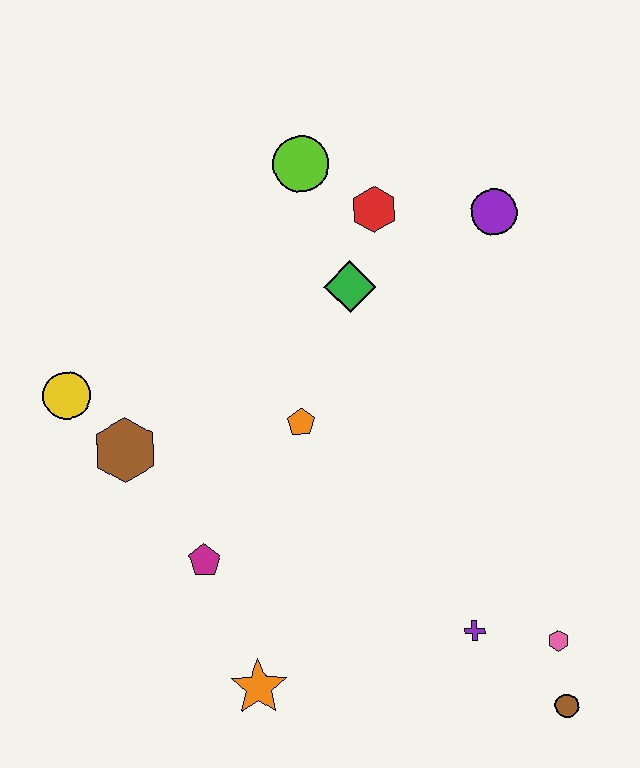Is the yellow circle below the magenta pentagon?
No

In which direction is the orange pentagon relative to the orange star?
The orange pentagon is above the orange star.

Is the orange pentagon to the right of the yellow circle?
Yes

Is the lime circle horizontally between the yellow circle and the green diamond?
Yes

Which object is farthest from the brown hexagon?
The brown circle is farthest from the brown hexagon.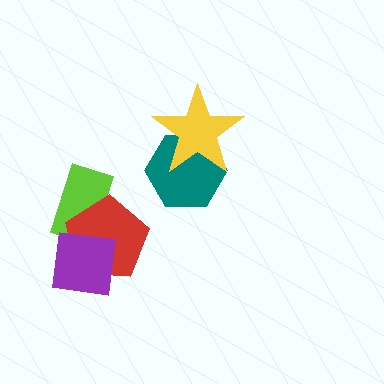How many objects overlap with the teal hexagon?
1 object overlaps with the teal hexagon.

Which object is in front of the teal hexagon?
The yellow star is in front of the teal hexagon.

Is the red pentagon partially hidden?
Yes, it is partially covered by another shape.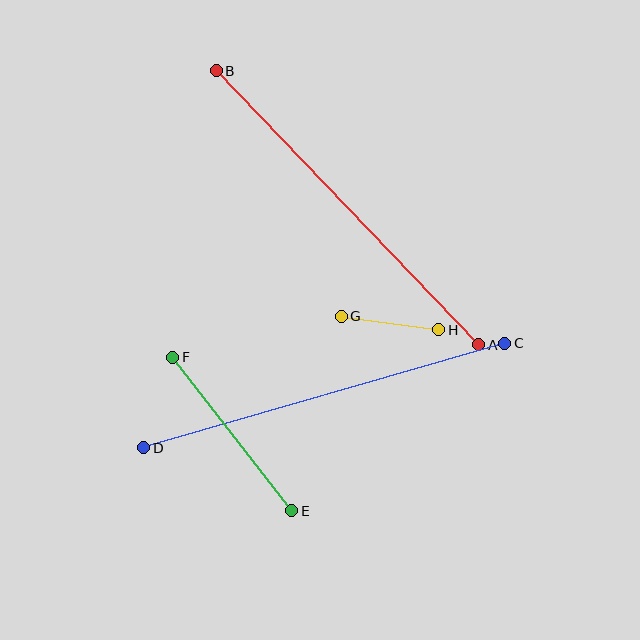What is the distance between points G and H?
The distance is approximately 98 pixels.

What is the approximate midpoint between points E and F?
The midpoint is at approximately (232, 434) pixels.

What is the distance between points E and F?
The distance is approximately 194 pixels.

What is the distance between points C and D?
The distance is approximately 375 pixels.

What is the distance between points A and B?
The distance is approximately 380 pixels.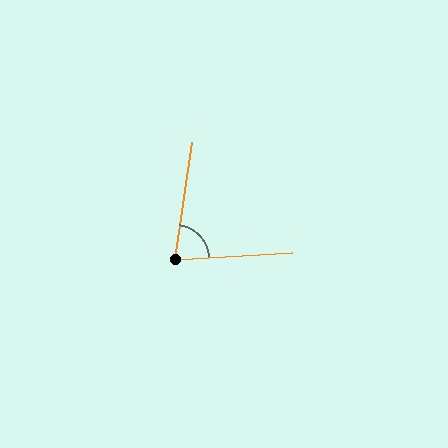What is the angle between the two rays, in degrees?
Approximately 78 degrees.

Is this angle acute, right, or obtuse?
It is acute.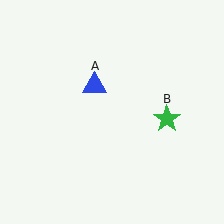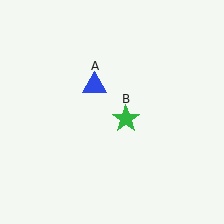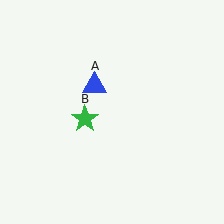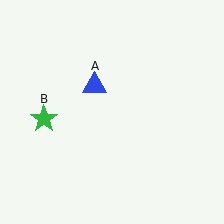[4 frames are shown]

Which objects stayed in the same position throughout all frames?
Blue triangle (object A) remained stationary.